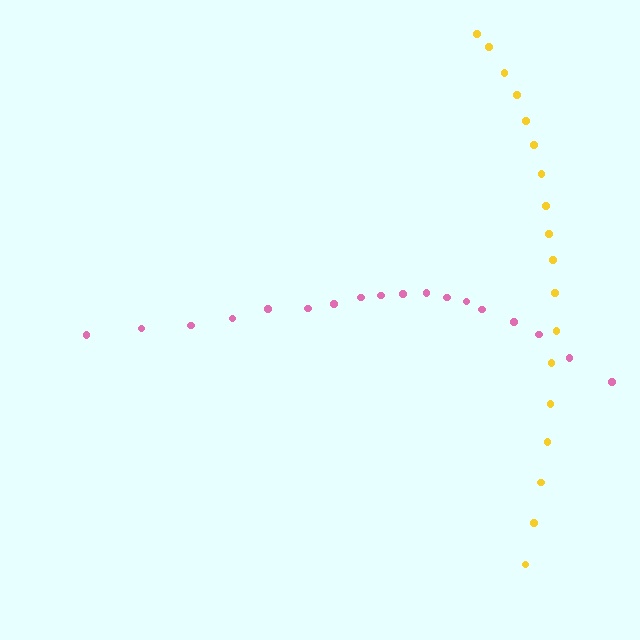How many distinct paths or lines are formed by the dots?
There are 2 distinct paths.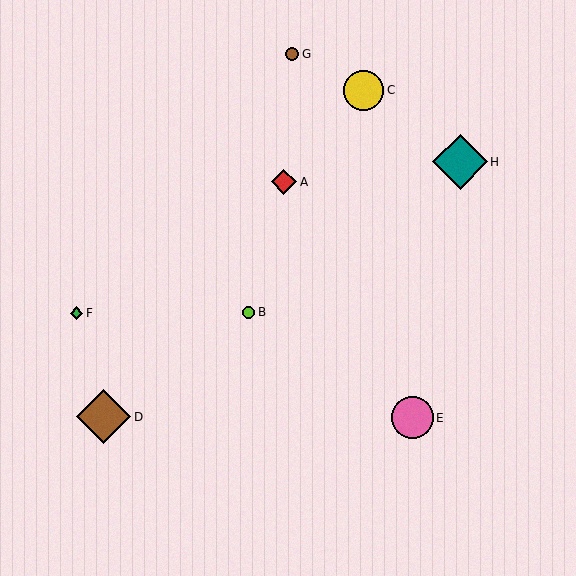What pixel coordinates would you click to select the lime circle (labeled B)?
Click at (249, 312) to select the lime circle B.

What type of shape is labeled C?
Shape C is a yellow circle.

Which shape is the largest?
The teal diamond (labeled H) is the largest.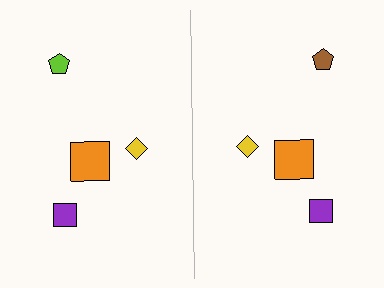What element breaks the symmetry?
The brown pentagon on the right side breaks the symmetry — its mirror counterpart is lime.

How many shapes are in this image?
There are 8 shapes in this image.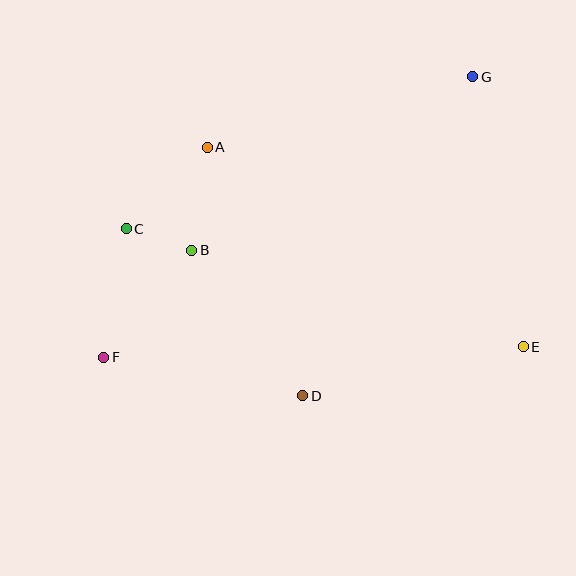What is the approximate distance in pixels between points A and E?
The distance between A and E is approximately 373 pixels.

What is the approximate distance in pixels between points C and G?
The distance between C and G is approximately 379 pixels.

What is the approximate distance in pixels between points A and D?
The distance between A and D is approximately 266 pixels.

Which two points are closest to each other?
Points B and C are closest to each other.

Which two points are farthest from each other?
Points F and G are farthest from each other.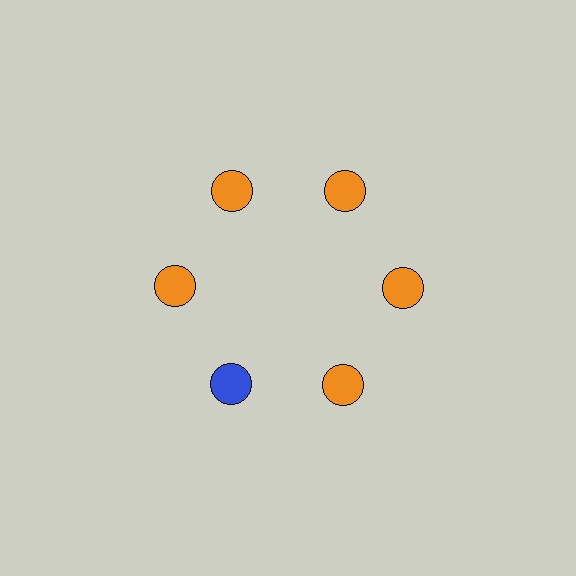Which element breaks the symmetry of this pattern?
The blue circle at roughly the 7 o'clock position breaks the symmetry. All other shapes are orange circles.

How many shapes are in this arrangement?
There are 6 shapes arranged in a ring pattern.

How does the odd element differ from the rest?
It has a different color: blue instead of orange.